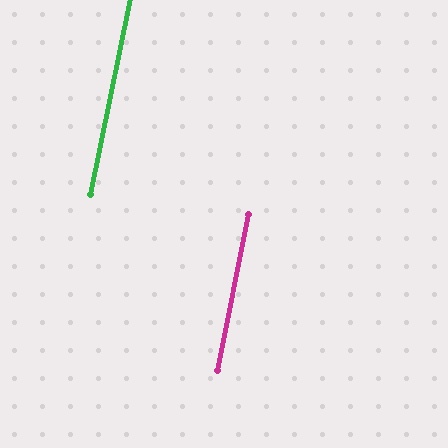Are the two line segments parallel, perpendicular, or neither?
Parallel — their directions differ by only 0.2°.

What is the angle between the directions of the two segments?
Approximately 0 degrees.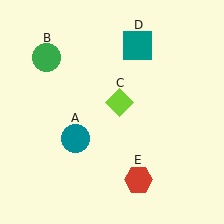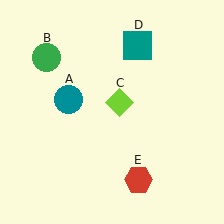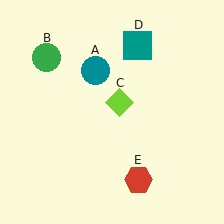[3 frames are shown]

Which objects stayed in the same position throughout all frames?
Green circle (object B) and lime diamond (object C) and teal square (object D) and red hexagon (object E) remained stationary.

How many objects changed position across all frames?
1 object changed position: teal circle (object A).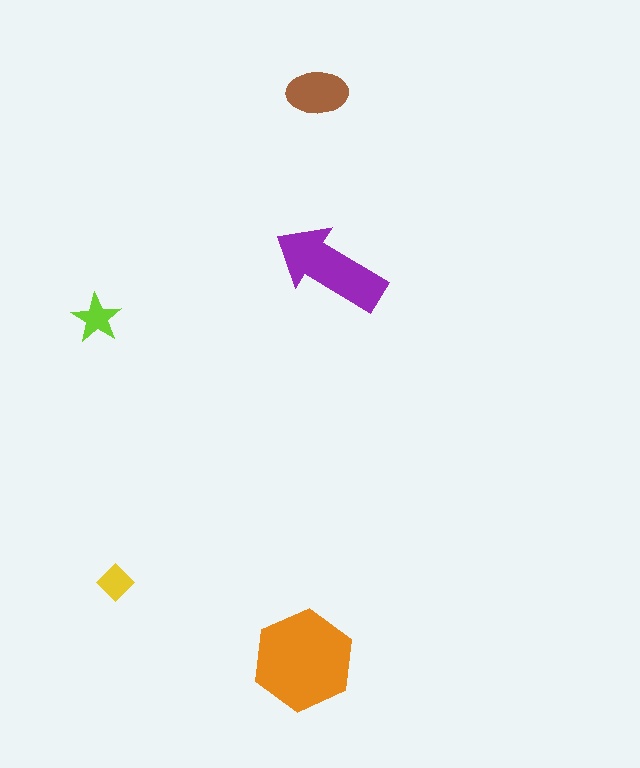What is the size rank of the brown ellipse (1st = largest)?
3rd.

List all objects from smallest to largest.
The yellow diamond, the lime star, the brown ellipse, the purple arrow, the orange hexagon.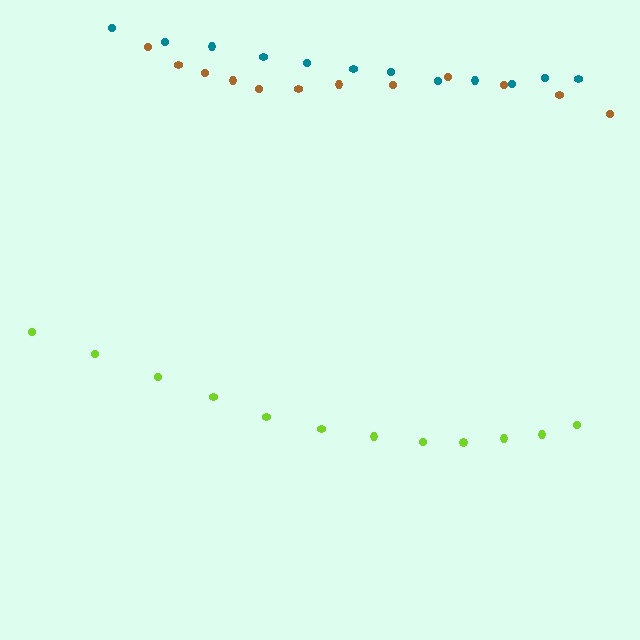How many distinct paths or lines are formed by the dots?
There are 3 distinct paths.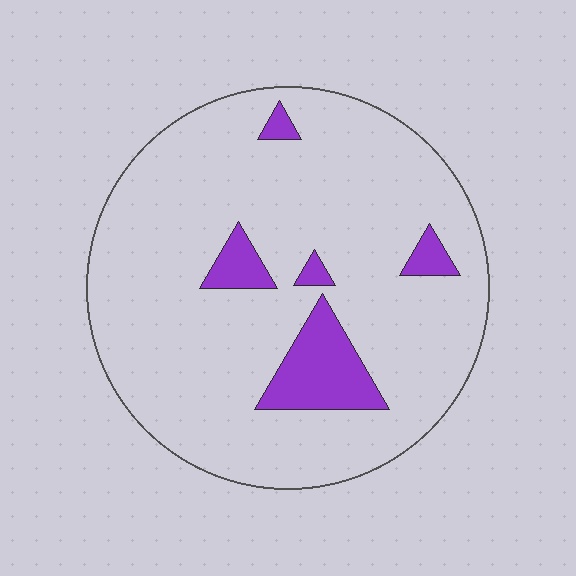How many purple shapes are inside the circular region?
5.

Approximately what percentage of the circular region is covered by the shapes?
Approximately 10%.